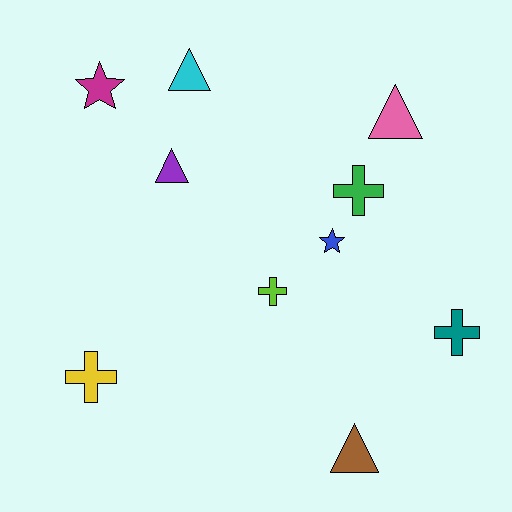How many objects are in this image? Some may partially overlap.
There are 10 objects.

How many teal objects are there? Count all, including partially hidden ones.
There is 1 teal object.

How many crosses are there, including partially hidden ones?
There are 4 crosses.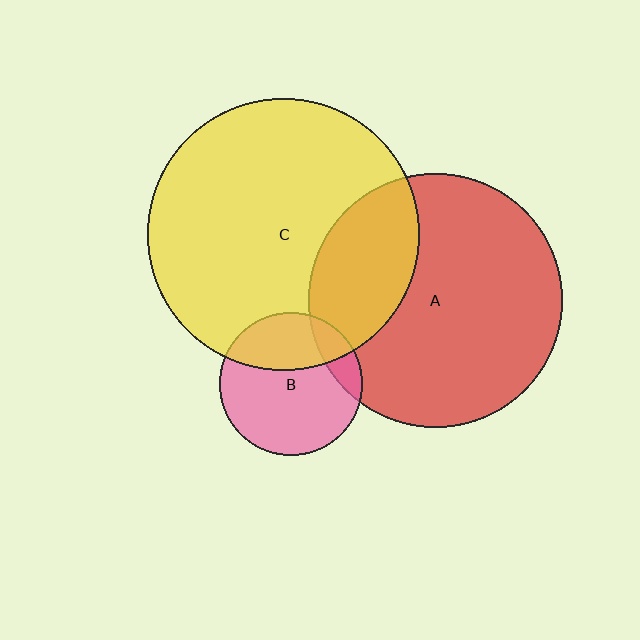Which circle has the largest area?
Circle C (yellow).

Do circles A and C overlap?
Yes.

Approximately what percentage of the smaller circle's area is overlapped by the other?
Approximately 25%.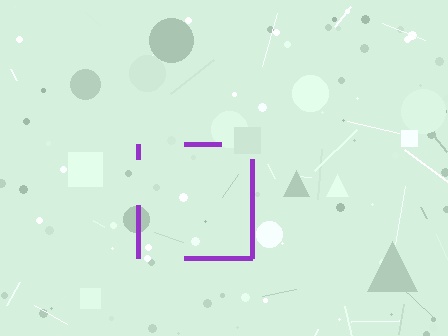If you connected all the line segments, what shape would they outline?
They would outline a square.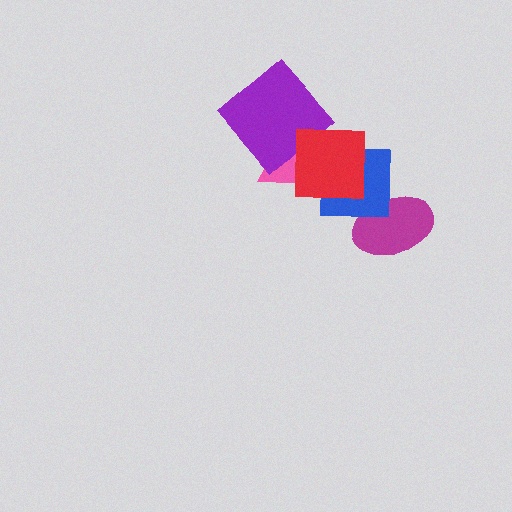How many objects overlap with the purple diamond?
1 object overlaps with the purple diamond.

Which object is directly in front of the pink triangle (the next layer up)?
The blue square is directly in front of the pink triangle.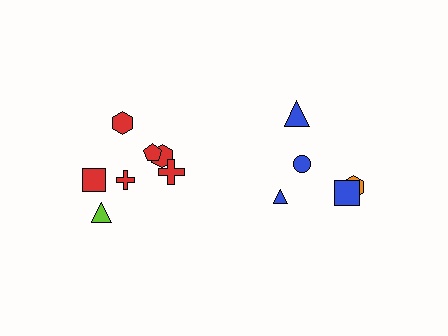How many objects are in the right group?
There are 5 objects.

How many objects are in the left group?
There are 7 objects.